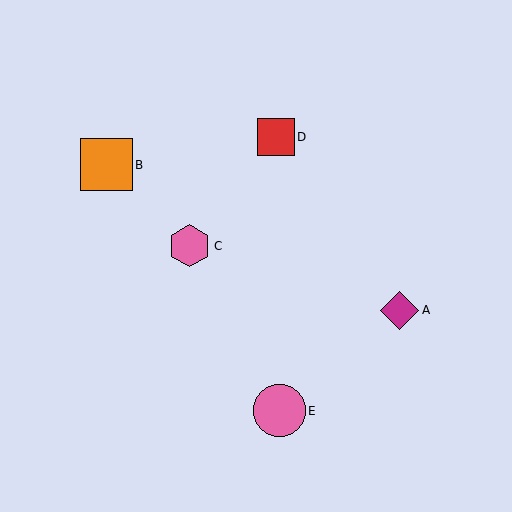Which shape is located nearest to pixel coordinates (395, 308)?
The magenta diamond (labeled A) at (399, 310) is nearest to that location.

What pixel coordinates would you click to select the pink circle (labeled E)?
Click at (279, 411) to select the pink circle E.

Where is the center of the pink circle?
The center of the pink circle is at (279, 411).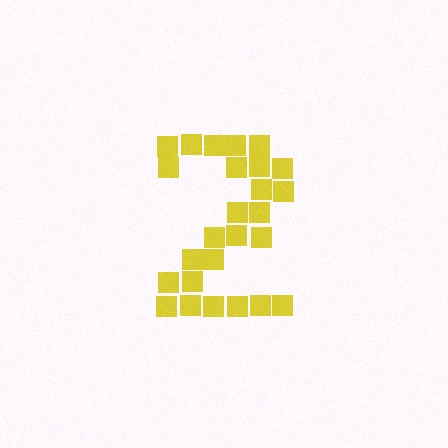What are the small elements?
The small elements are squares.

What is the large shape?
The large shape is the digit 2.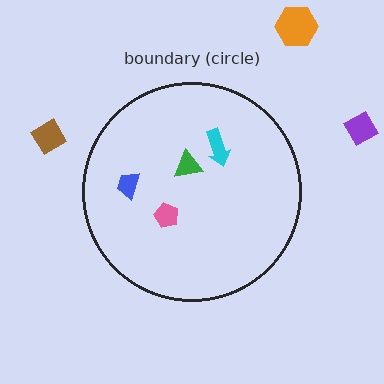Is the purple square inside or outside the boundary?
Outside.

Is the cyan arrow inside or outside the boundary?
Inside.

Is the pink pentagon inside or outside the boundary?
Inside.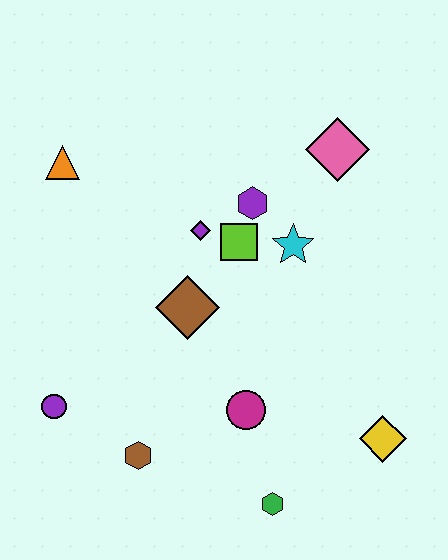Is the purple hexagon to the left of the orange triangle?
No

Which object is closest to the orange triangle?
The purple diamond is closest to the orange triangle.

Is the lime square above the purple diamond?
No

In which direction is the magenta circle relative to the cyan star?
The magenta circle is below the cyan star.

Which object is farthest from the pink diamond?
The purple circle is farthest from the pink diamond.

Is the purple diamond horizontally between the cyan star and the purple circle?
Yes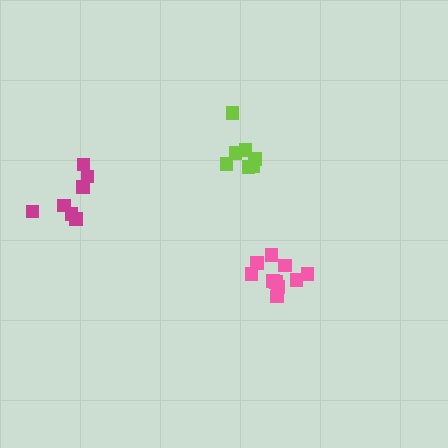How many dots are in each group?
Group 1: 7 dots, Group 2: 10 dots, Group 3: 7 dots (24 total).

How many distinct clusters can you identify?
There are 3 distinct clusters.